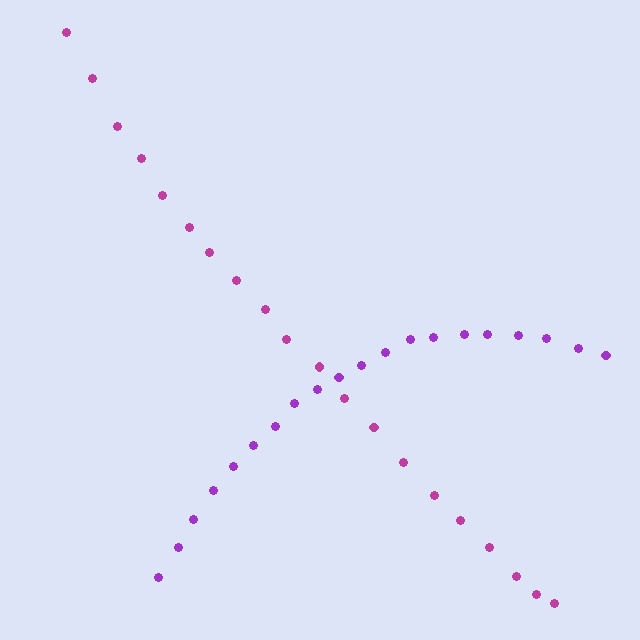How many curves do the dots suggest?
There are 2 distinct paths.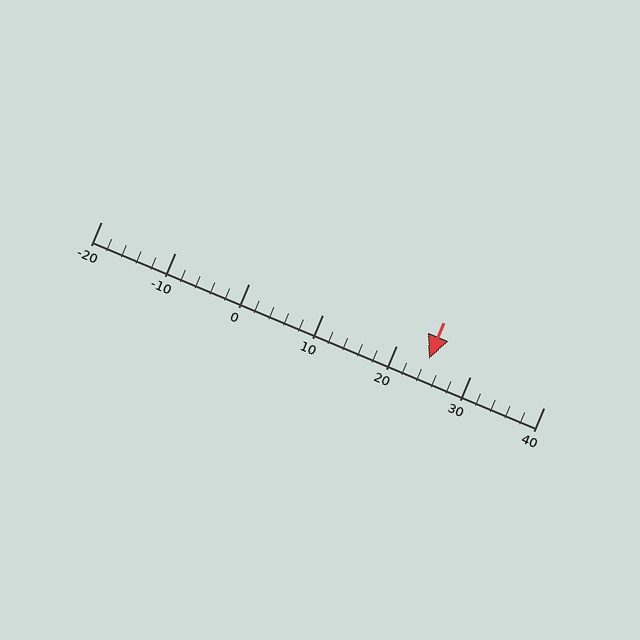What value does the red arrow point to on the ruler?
The red arrow points to approximately 24.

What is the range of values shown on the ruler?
The ruler shows values from -20 to 40.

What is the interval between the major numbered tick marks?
The major tick marks are spaced 10 units apart.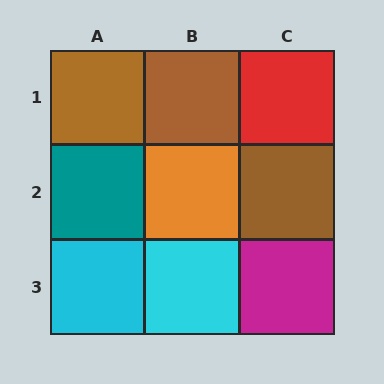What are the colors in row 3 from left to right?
Cyan, cyan, magenta.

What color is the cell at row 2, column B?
Orange.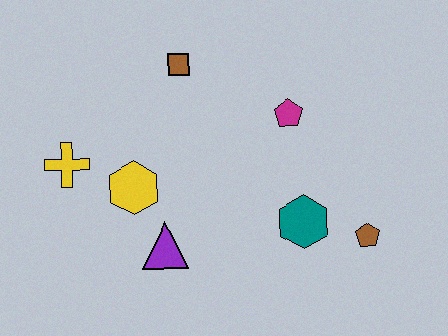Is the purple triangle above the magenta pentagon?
No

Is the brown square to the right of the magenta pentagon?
No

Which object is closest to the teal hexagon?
The brown pentagon is closest to the teal hexagon.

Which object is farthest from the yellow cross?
The brown pentagon is farthest from the yellow cross.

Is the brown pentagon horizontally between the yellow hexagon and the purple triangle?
No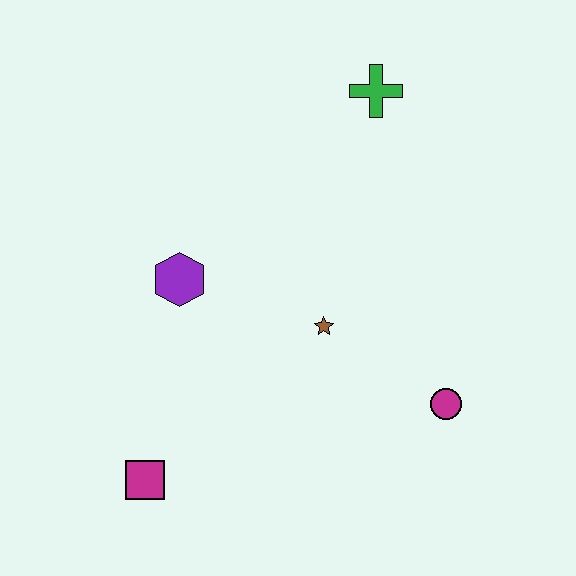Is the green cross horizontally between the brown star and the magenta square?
No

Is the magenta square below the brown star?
Yes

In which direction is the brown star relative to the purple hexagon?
The brown star is to the right of the purple hexagon.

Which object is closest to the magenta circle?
The brown star is closest to the magenta circle.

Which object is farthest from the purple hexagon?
The magenta circle is farthest from the purple hexagon.